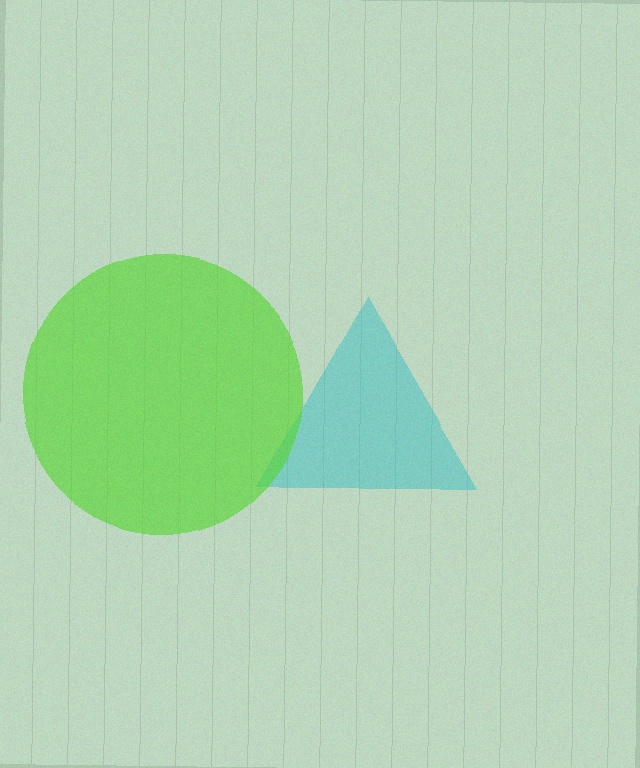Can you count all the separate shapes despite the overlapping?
Yes, there are 2 separate shapes.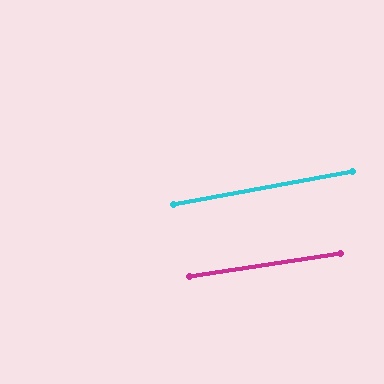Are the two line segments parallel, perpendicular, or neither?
Parallel — their directions differ by only 1.7°.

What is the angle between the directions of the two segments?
Approximately 2 degrees.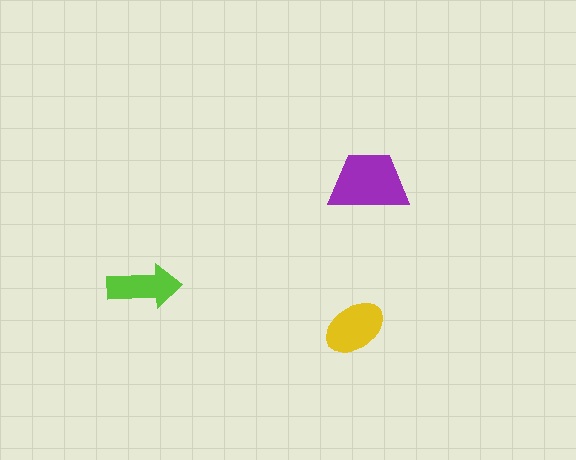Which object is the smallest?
The lime arrow.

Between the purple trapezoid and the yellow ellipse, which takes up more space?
The purple trapezoid.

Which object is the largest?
The purple trapezoid.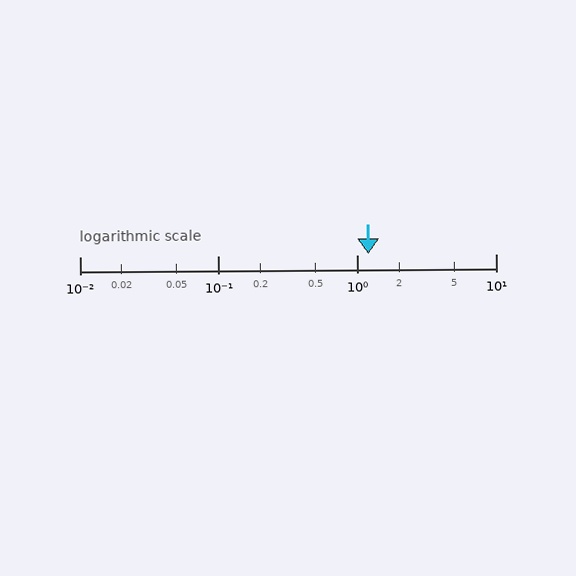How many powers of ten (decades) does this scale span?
The scale spans 3 decades, from 0.01 to 10.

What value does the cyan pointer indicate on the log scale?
The pointer indicates approximately 1.2.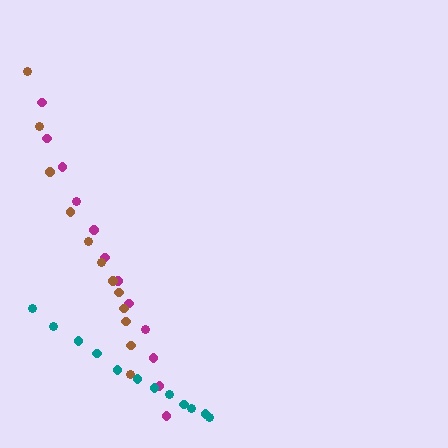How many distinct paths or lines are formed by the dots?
There are 3 distinct paths.